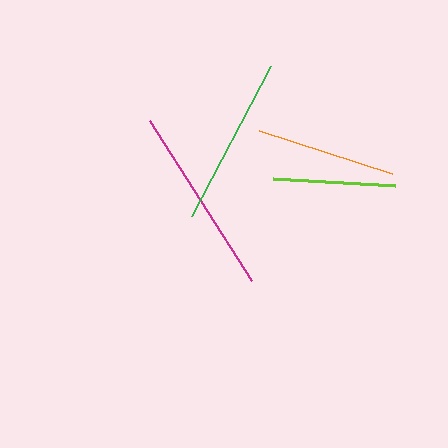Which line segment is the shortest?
The lime line is the shortest at approximately 123 pixels.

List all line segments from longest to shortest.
From longest to shortest: magenta, green, orange, lime.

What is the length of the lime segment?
The lime segment is approximately 123 pixels long.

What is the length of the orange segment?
The orange segment is approximately 139 pixels long.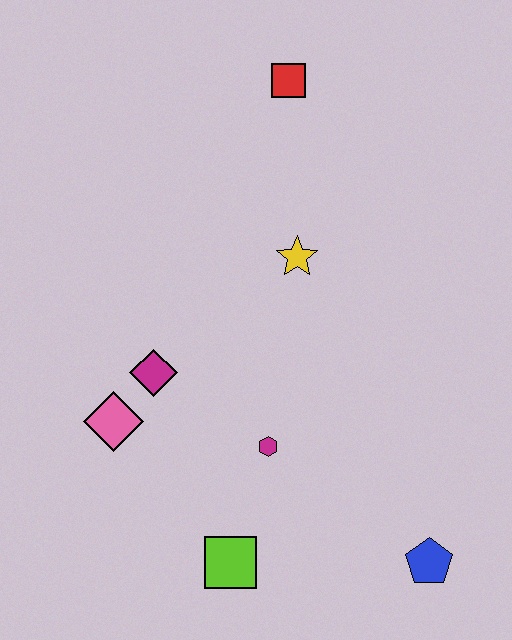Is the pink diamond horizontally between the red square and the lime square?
No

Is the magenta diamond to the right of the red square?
No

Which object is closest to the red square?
The yellow star is closest to the red square.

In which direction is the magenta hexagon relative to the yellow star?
The magenta hexagon is below the yellow star.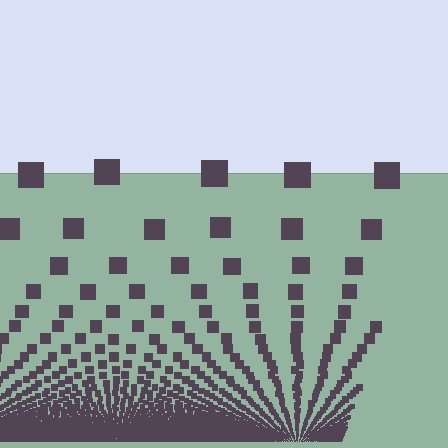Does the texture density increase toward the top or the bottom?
Density increases toward the bottom.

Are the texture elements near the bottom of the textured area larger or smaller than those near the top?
Smaller. The gradient is inverted — elements near the bottom are smaller and denser.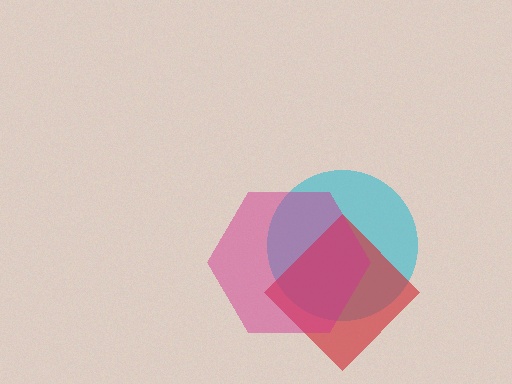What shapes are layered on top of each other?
The layered shapes are: a cyan circle, a red diamond, a magenta hexagon.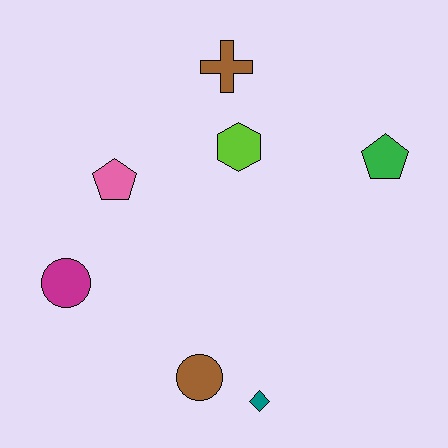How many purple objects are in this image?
There are no purple objects.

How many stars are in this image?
There are no stars.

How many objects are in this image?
There are 7 objects.